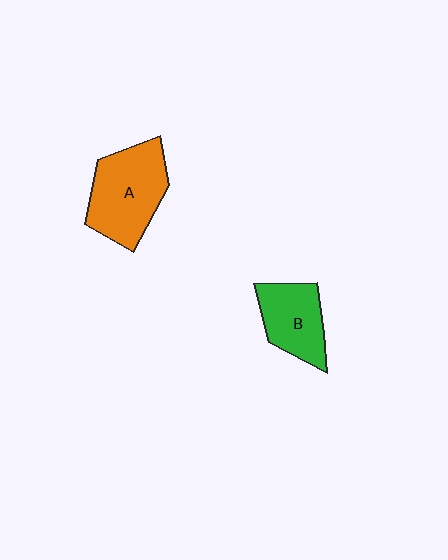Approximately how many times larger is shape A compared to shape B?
Approximately 1.4 times.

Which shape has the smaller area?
Shape B (green).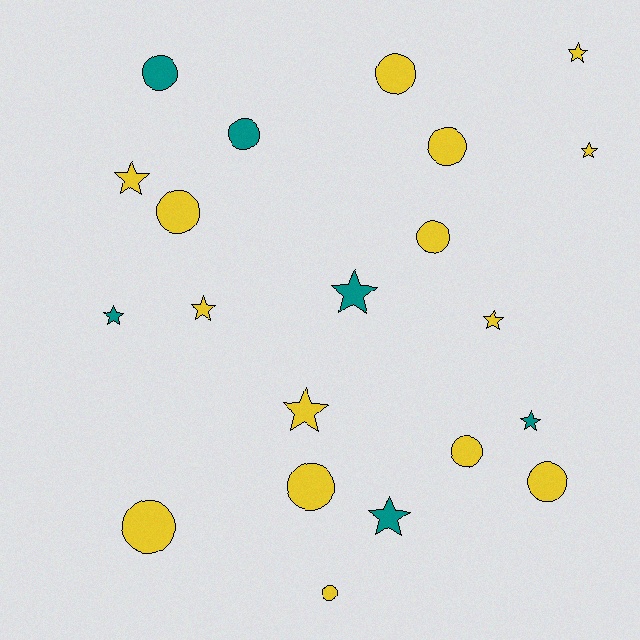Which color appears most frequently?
Yellow, with 15 objects.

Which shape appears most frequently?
Circle, with 11 objects.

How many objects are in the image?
There are 21 objects.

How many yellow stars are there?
There are 6 yellow stars.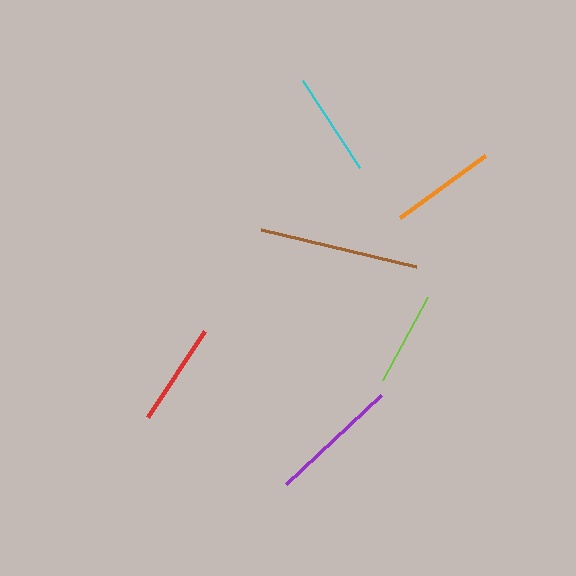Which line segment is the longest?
The brown line is the longest at approximately 160 pixels.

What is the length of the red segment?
The red segment is approximately 103 pixels long.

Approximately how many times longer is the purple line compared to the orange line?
The purple line is approximately 1.2 times the length of the orange line.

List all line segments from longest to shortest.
From longest to shortest: brown, purple, orange, cyan, red, lime.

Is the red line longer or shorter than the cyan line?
The cyan line is longer than the red line.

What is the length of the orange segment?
The orange segment is approximately 105 pixels long.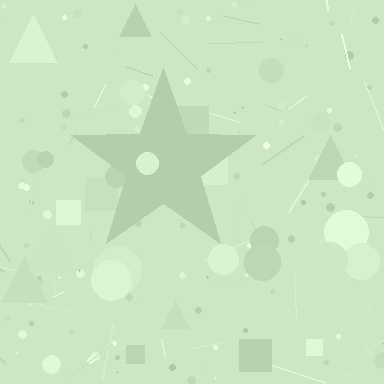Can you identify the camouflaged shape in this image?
The camouflaged shape is a star.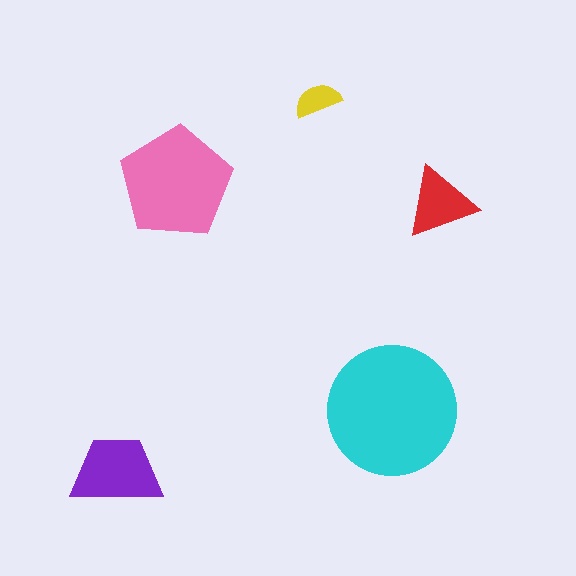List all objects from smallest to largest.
The yellow semicircle, the red triangle, the purple trapezoid, the pink pentagon, the cyan circle.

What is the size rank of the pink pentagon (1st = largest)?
2nd.